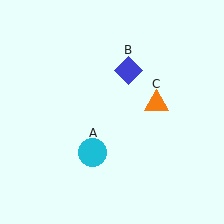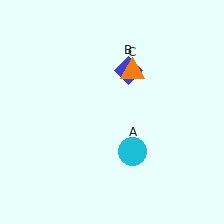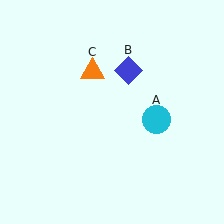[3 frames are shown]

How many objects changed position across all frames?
2 objects changed position: cyan circle (object A), orange triangle (object C).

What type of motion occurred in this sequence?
The cyan circle (object A), orange triangle (object C) rotated counterclockwise around the center of the scene.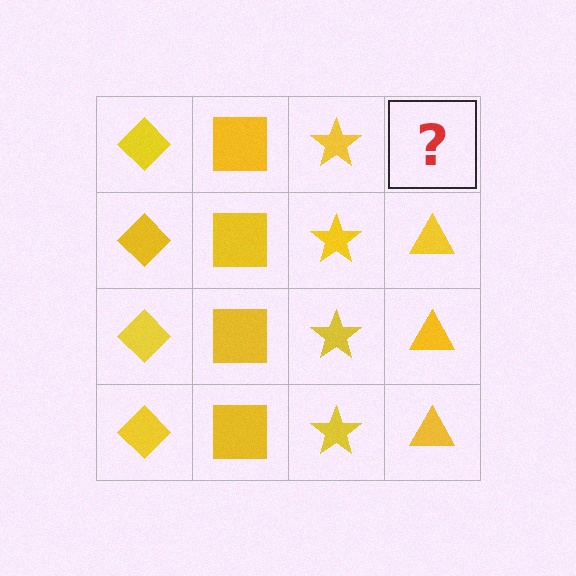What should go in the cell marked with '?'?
The missing cell should contain a yellow triangle.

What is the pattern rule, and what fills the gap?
The rule is that each column has a consistent shape. The gap should be filled with a yellow triangle.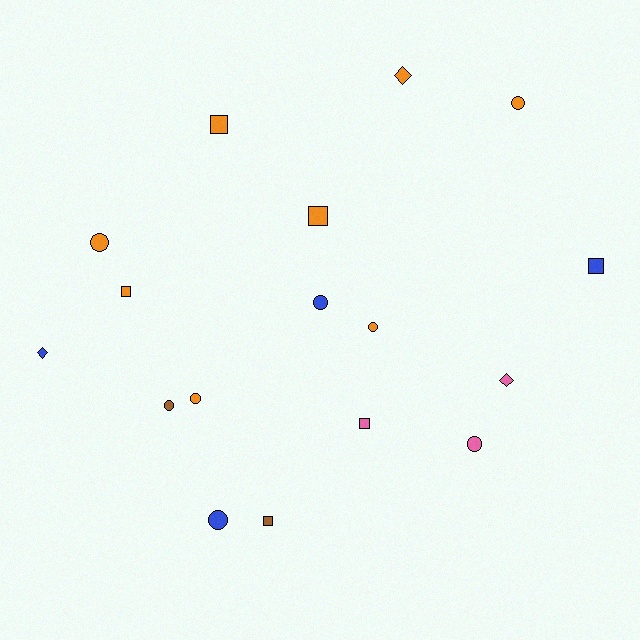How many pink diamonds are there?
There is 1 pink diamond.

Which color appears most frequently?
Orange, with 8 objects.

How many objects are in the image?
There are 17 objects.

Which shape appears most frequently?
Circle, with 8 objects.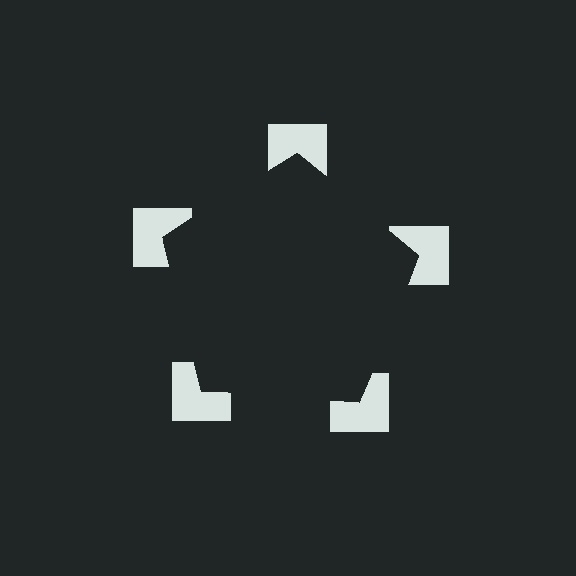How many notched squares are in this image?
There are 5 — one at each vertex of the illusory pentagon.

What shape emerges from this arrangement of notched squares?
An illusory pentagon — its edges are inferred from the aligned wedge cuts in the notched squares, not physically drawn.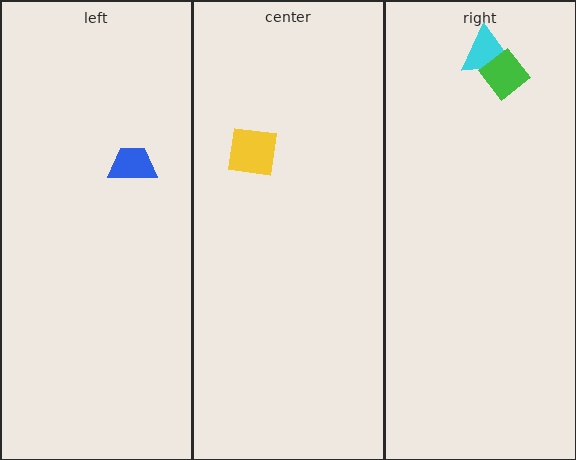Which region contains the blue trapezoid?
The left region.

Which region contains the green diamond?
The right region.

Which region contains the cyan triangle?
The right region.